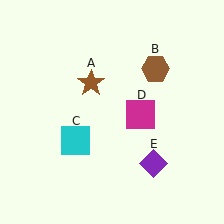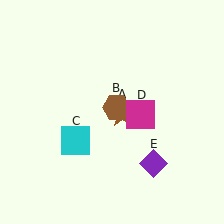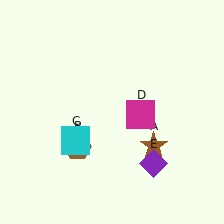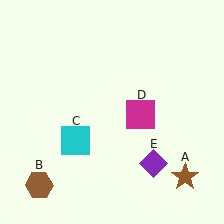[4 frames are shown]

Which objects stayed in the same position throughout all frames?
Cyan square (object C) and magenta square (object D) and purple diamond (object E) remained stationary.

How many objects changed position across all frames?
2 objects changed position: brown star (object A), brown hexagon (object B).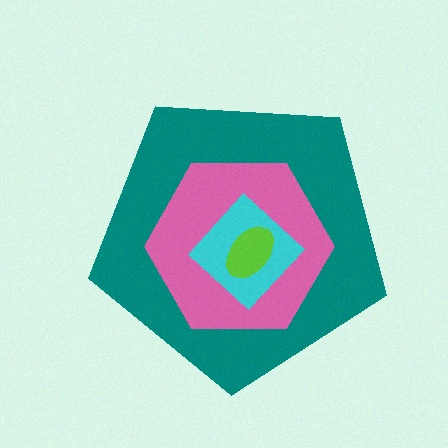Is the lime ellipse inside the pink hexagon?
Yes.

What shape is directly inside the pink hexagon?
The cyan diamond.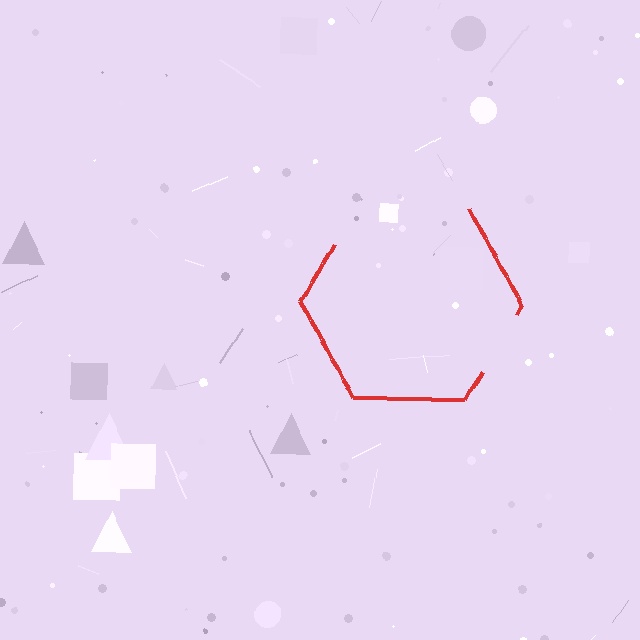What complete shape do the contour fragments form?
The contour fragments form a hexagon.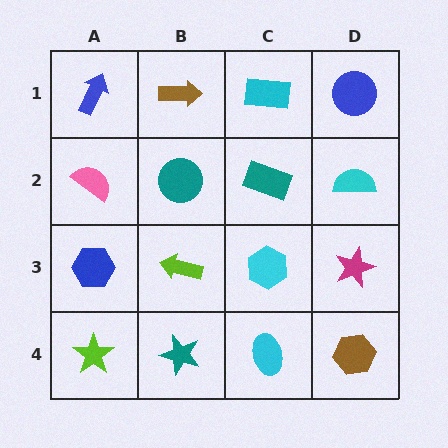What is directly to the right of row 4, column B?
A cyan ellipse.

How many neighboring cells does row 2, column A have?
3.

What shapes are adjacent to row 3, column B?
A teal circle (row 2, column B), a teal star (row 4, column B), a blue hexagon (row 3, column A), a cyan hexagon (row 3, column C).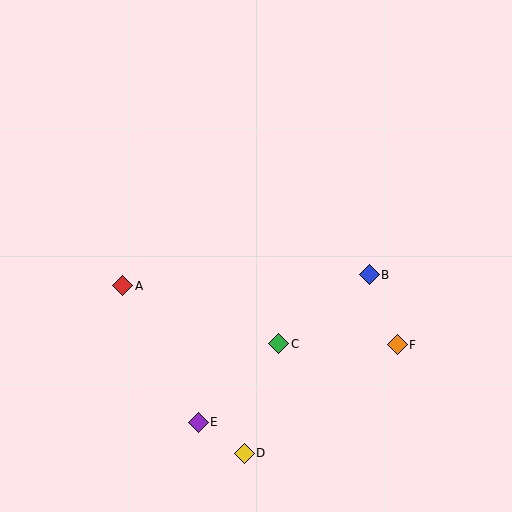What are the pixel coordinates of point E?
Point E is at (198, 422).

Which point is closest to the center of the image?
Point C at (279, 344) is closest to the center.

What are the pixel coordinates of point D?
Point D is at (244, 453).